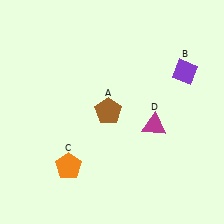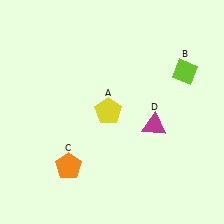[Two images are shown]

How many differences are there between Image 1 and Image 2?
There are 2 differences between the two images.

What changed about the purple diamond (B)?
In Image 1, B is purple. In Image 2, it changed to lime.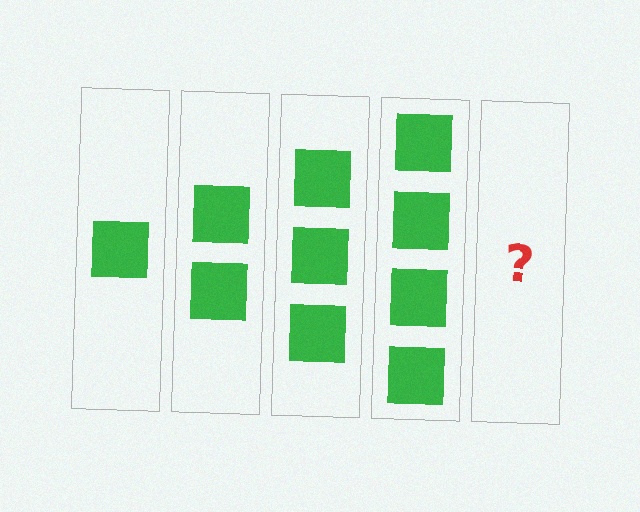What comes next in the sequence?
The next element should be 5 squares.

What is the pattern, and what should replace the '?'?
The pattern is that each step adds one more square. The '?' should be 5 squares.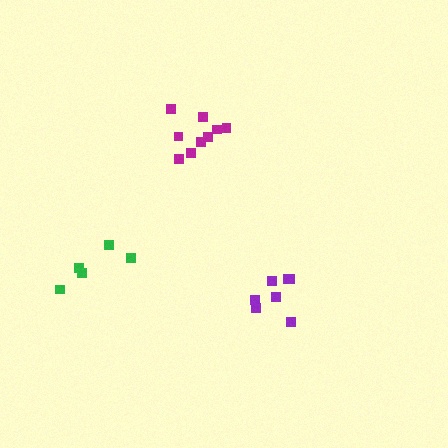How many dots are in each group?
Group 1: 8 dots, Group 2: 5 dots, Group 3: 9 dots (22 total).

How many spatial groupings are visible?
There are 3 spatial groupings.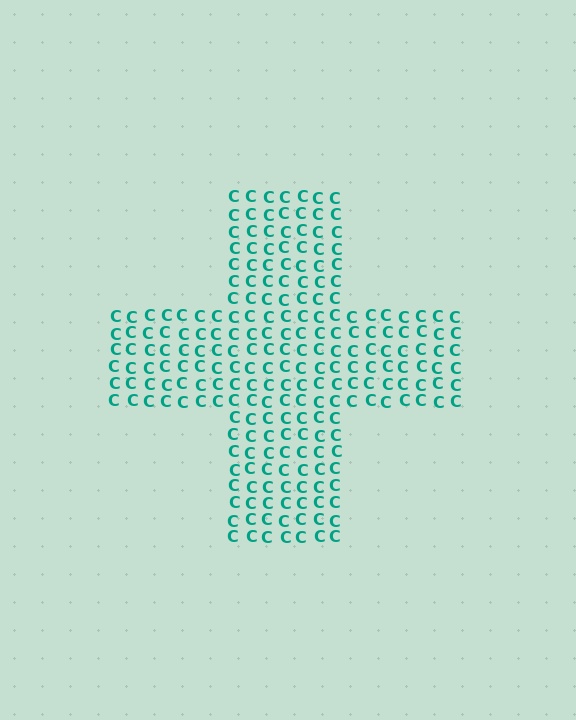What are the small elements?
The small elements are letter C's.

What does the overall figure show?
The overall figure shows a cross.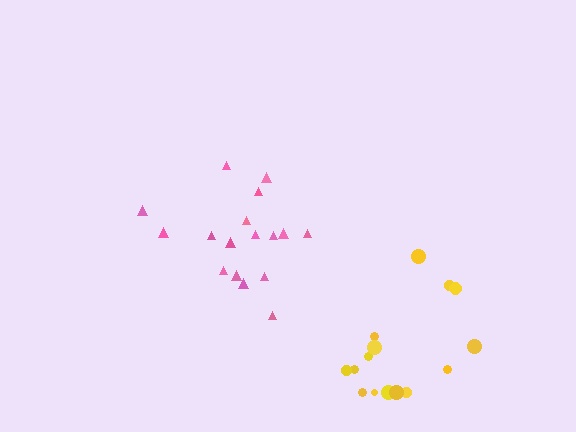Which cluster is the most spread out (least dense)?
Pink.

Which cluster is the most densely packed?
Yellow.